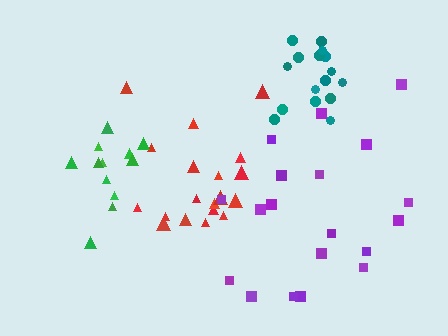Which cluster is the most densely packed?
Teal.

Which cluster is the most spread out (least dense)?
Purple.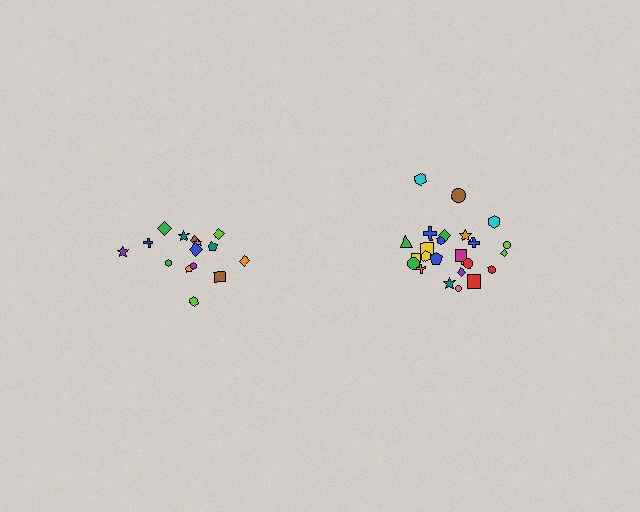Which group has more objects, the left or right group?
The right group.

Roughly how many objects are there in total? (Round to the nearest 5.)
Roughly 40 objects in total.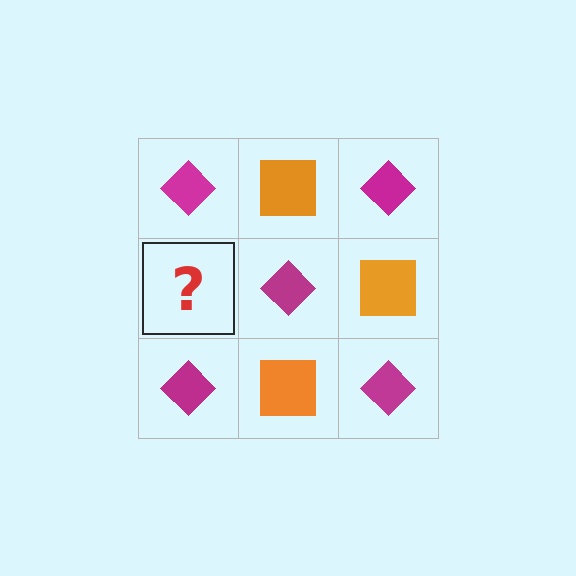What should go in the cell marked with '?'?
The missing cell should contain an orange square.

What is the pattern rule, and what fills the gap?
The rule is that it alternates magenta diamond and orange square in a checkerboard pattern. The gap should be filled with an orange square.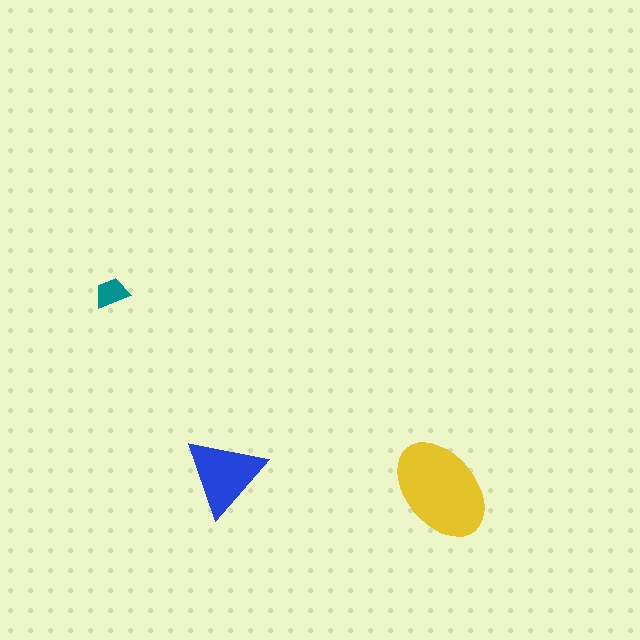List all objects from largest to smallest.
The yellow ellipse, the blue triangle, the teal trapezoid.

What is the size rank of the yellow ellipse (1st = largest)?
1st.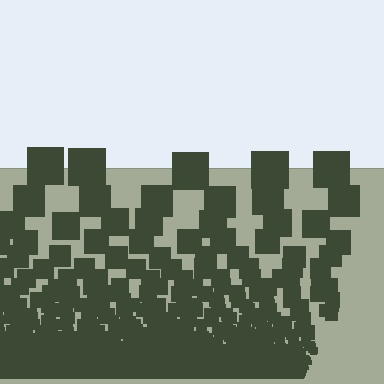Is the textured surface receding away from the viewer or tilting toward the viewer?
The surface appears to tilt toward the viewer. Texture elements get larger and sparser toward the top.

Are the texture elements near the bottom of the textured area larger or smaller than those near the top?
Smaller. The gradient is inverted — elements near the bottom are smaller and denser.